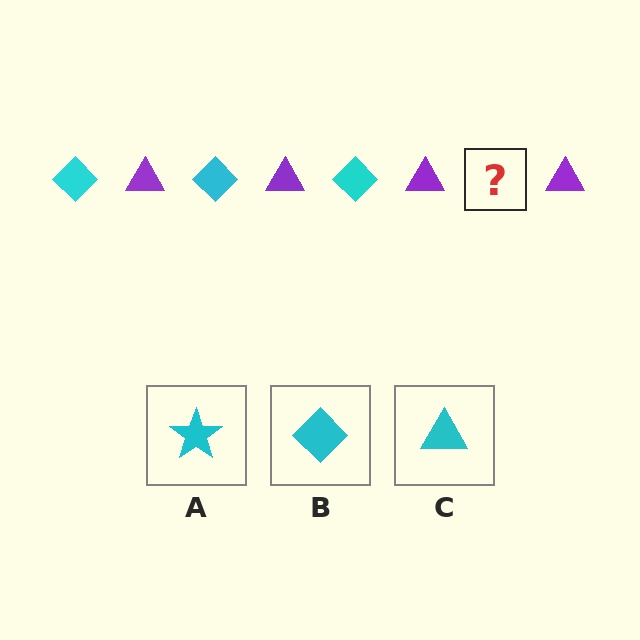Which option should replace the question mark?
Option B.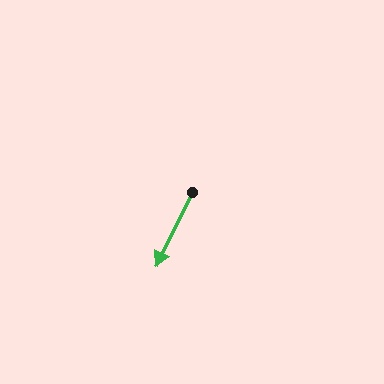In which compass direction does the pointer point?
Southwest.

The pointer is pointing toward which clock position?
Roughly 7 o'clock.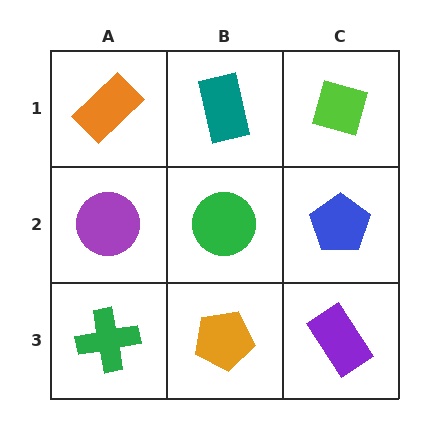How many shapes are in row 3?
3 shapes.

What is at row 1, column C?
A lime square.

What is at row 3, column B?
An orange pentagon.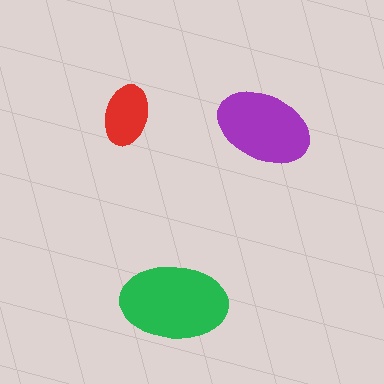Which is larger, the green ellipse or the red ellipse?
The green one.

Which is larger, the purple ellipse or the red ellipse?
The purple one.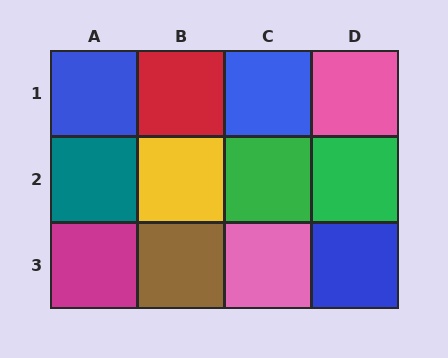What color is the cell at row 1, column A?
Blue.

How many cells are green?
2 cells are green.